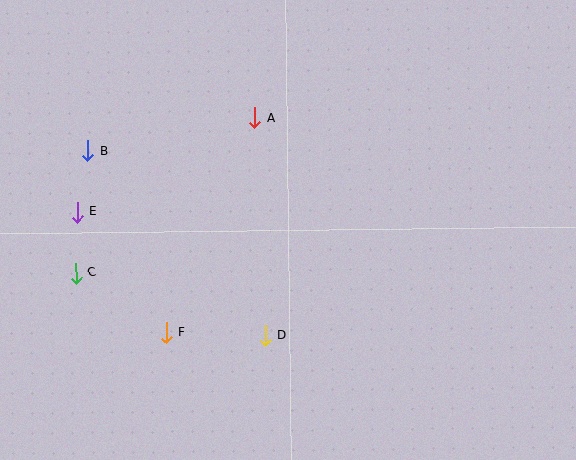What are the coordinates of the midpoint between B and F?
The midpoint between B and F is at (127, 242).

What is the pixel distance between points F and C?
The distance between F and C is 109 pixels.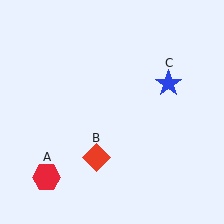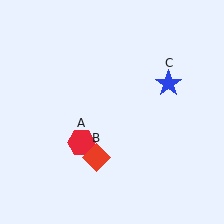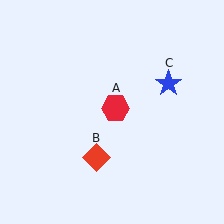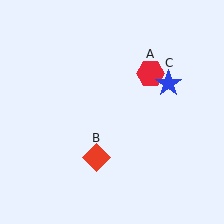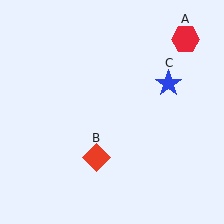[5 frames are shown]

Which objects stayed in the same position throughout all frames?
Red diamond (object B) and blue star (object C) remained stationary.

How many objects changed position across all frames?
1 object changed position: red hexagon (object A).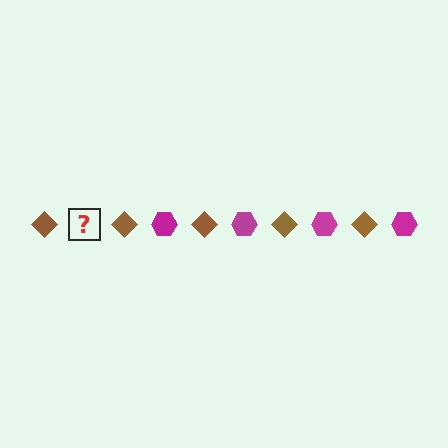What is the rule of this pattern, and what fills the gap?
The rule is that the pattern alternates between brown diamond and magenta hexagon. The gap should be filled with a magenta hexagon.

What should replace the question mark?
The question mark should be replaced with a magenta hexagon.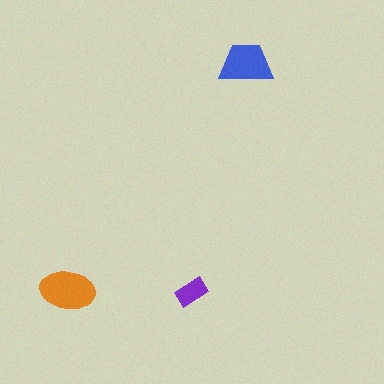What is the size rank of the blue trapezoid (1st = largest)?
2nd.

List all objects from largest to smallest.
The orange ellipse, the blue trapezoid, the purple rectangle.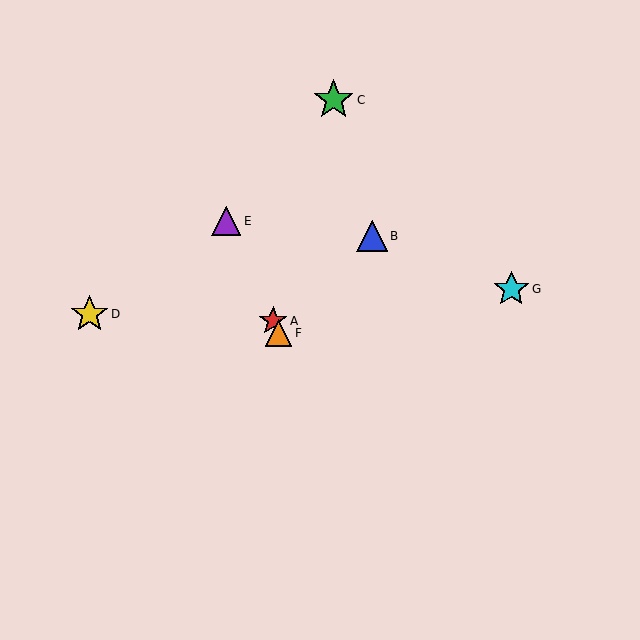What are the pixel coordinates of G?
Object G is at (511, 289).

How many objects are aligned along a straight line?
3 objects (A, E, F) are aligned along a straight line.